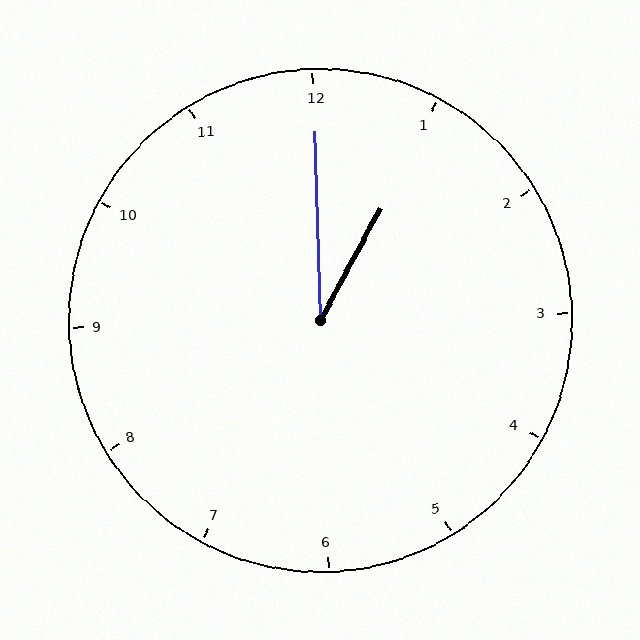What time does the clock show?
1:00.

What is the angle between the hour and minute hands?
Approximately 30 degrees.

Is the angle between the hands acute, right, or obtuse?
It is acute.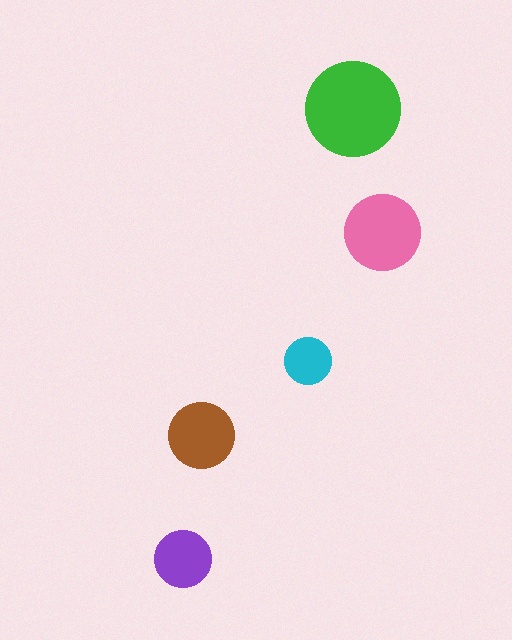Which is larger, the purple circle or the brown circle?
The brown one.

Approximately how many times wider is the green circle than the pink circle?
About 1.5 times wider.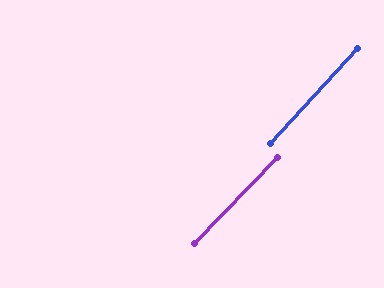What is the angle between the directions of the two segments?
Approximately 2 degrees.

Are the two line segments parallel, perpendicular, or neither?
Parallel — their directions differ by only 1.6°.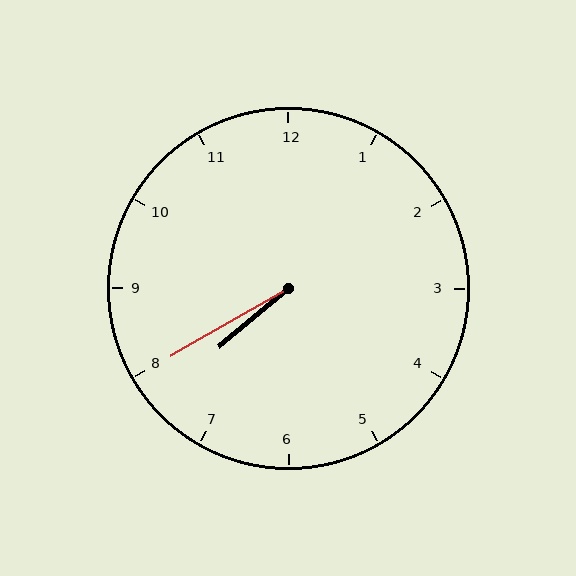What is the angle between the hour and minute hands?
Approximately 10 degrees.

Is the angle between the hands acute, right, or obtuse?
It is acute.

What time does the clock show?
7:40.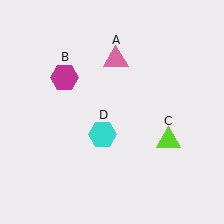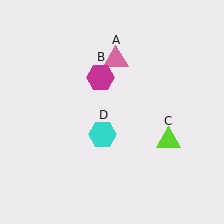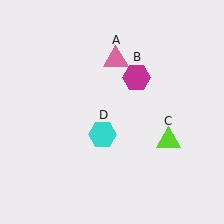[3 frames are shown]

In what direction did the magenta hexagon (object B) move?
The magenta hexagon (object B) moved right.